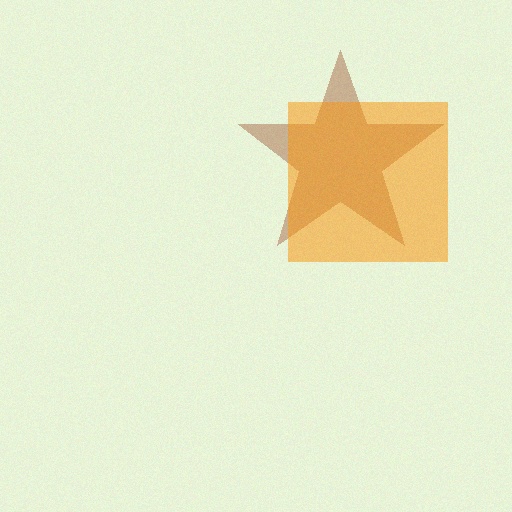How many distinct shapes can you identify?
There are 2 distinct shapes: a brown star, an orange square.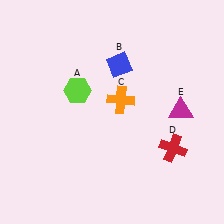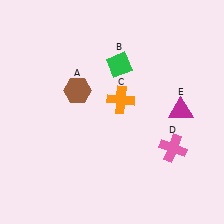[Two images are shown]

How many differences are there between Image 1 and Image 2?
There are 3 differences between the two images.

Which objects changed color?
A changed from lime to brown. B changed from blue to green. D changed from red to pink.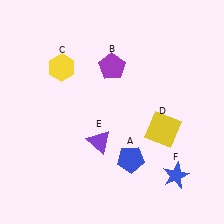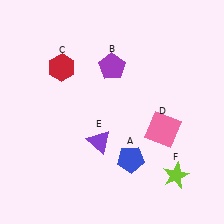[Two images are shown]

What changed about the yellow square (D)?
In Image 1, D is yellow. In Image 2, it changed to pink.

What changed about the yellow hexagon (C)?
In Image 1, C is yellow. In Image 2, it changed to red.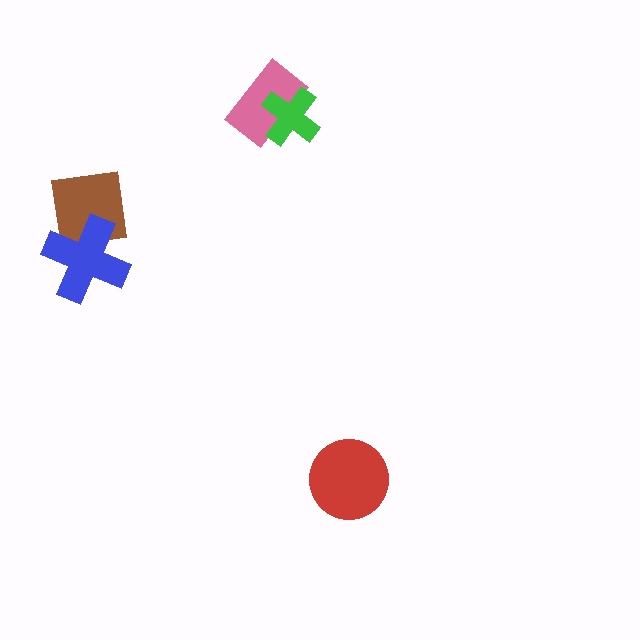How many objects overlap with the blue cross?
1 object overlaps with the blue cross.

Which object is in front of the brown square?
The blue cross is in front of the brown square.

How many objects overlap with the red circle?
0 objects overlap with the red circle.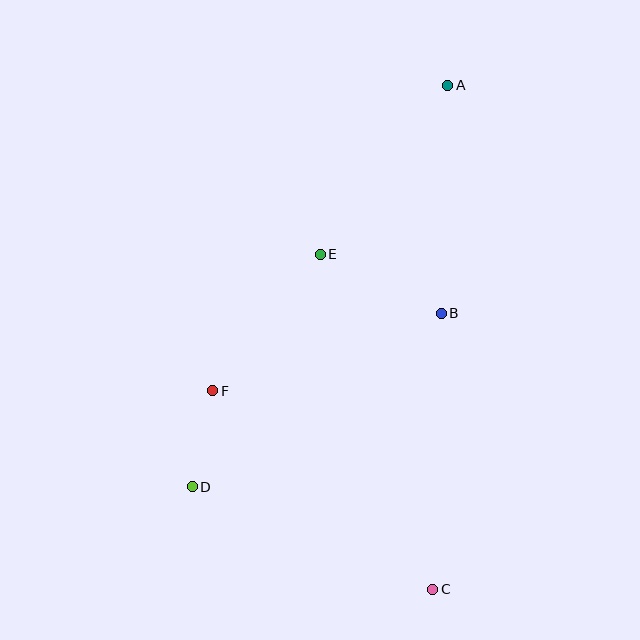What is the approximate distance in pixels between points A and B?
The distance between A and B is approximately 228 pixels.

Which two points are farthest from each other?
Points A and C are farthest from each other.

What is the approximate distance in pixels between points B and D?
The distance between B and D is approximately 304 pixels.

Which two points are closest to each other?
Points D and F are closest to each other.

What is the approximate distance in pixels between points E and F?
The distance between E and F is approximately 174 pixels.